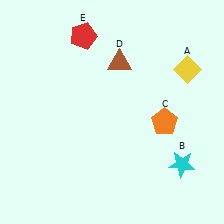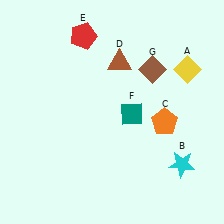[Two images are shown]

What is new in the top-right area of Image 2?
A brown diamond (G) was added in the top-right area of Image 2.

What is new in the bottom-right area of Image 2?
A teal diamond (F) was added in the bottom-right area of Image 2.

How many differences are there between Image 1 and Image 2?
There are 2 differences between the two images.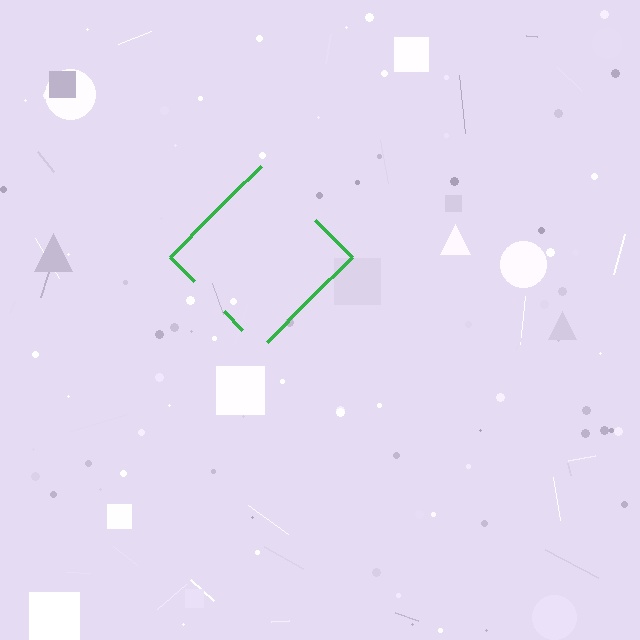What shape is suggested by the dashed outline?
The dashed outline suggests a diamond.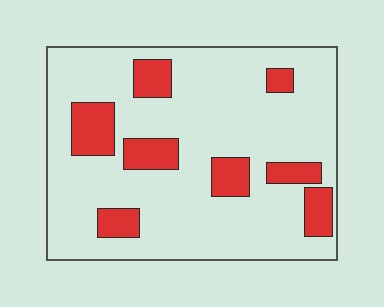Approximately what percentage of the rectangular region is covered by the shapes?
Approximately 20%.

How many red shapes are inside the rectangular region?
8.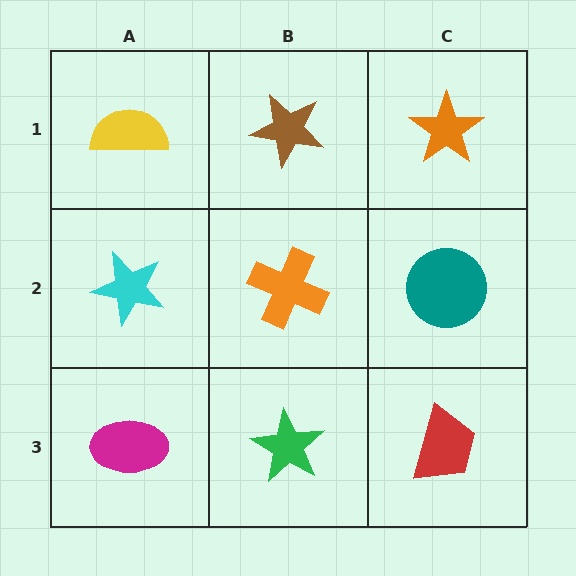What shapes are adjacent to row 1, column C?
A teal circle (row 2, column C), a brown star (row 1, column B).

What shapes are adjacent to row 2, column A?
A yellow semicircle (row 1, column A), a magenta ellipse (row 3, column A), an orange cross (row 2, column B).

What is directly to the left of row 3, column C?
A green star.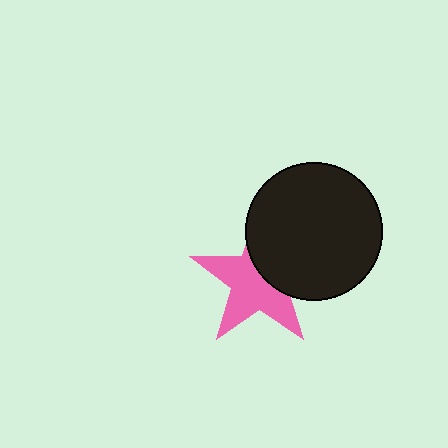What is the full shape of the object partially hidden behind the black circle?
The partially hidden object is a pink star.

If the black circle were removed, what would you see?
You would see the complete pink star.